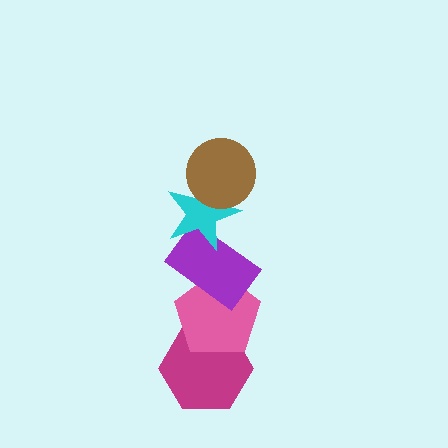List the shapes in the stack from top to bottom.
From top to bottom: the brown circle, the cyan star, the purple rectangle, the pink pentagon, the magenta hexagon.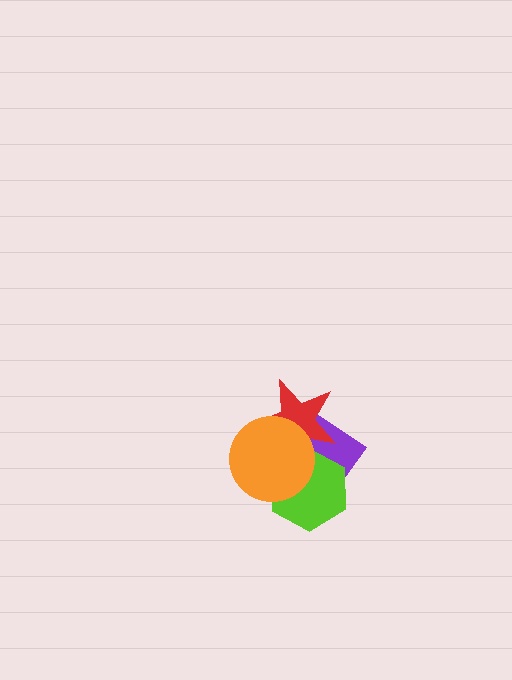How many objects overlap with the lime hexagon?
3 objects overlap with the lime hexagon.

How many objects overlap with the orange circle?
3 objects overlap with the orange circle.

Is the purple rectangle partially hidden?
Yes, it is partially covered by another shape.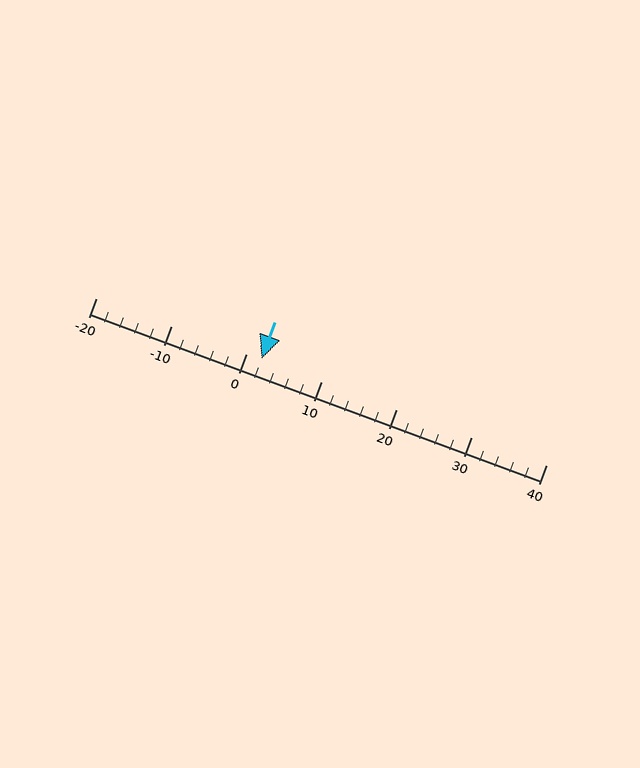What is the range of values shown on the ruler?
The ruler shows values from -20 to 40.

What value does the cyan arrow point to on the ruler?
The cyan arrow points to approximately 2.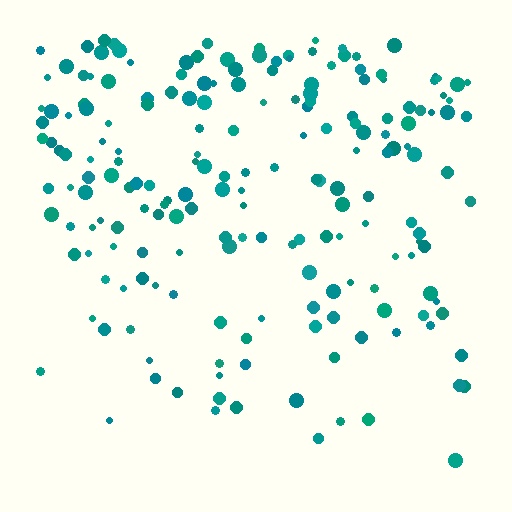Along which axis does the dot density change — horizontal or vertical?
Vertical.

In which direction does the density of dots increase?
From bottom to top, with the top side densest.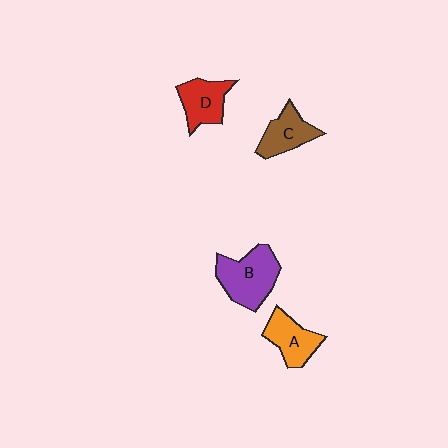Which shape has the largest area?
Shape B (purple).